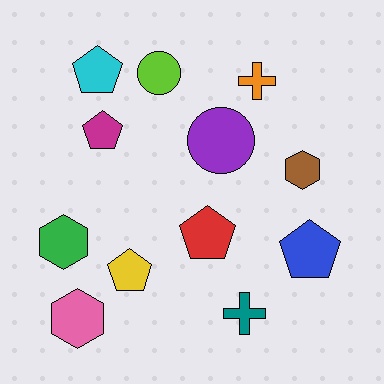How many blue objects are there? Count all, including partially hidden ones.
There is 1 blue object.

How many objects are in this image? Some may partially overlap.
There are 12 objects.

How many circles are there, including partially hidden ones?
There are 2 circles.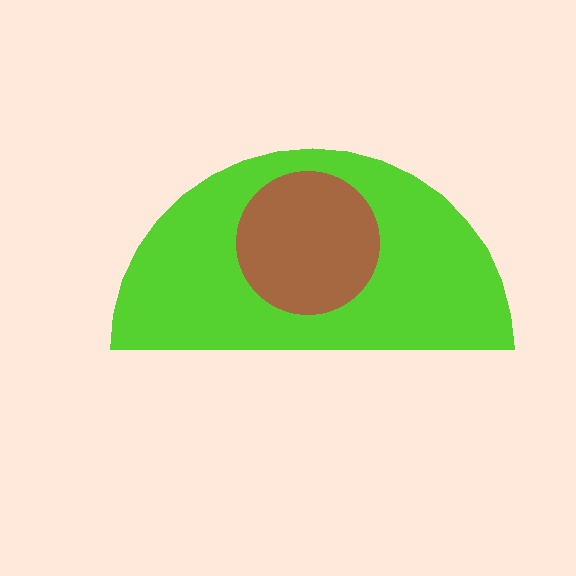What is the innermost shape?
The brown circle.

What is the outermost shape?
The lime semicircle.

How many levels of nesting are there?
2.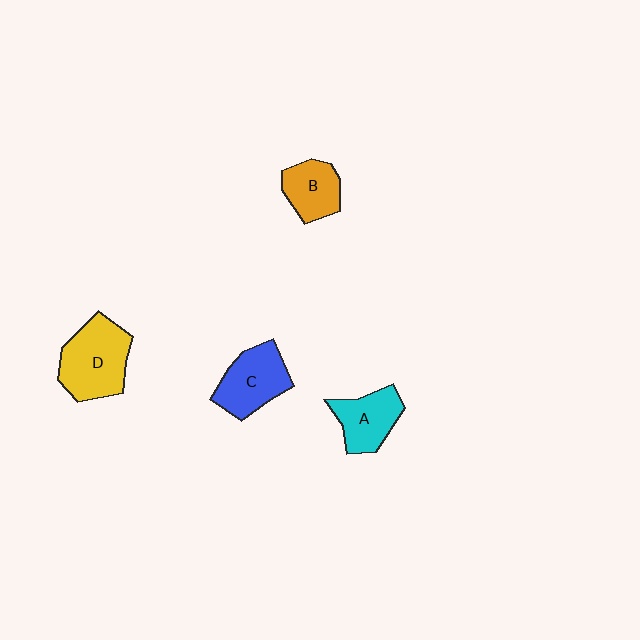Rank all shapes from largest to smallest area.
From largest to smallest: D (yellow), C (blue), A (cyan), B (orange).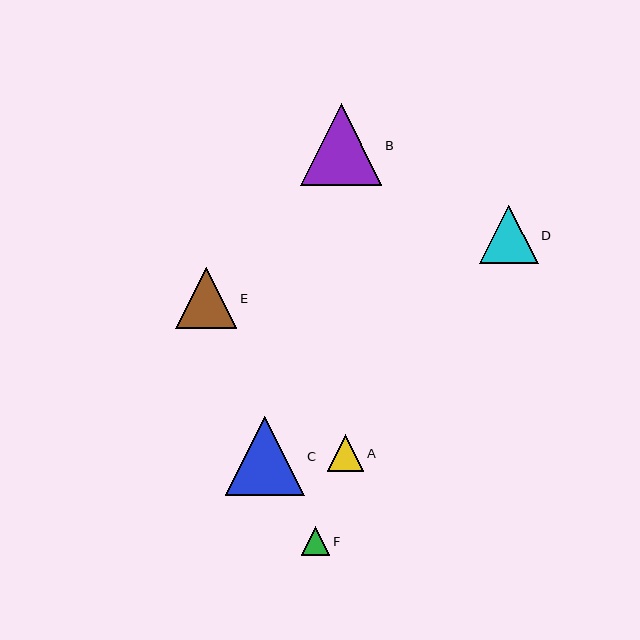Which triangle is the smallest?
Triangle F is the smallest with a size of approximately 28 pixels.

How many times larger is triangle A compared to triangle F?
Triangle A is approximately 1.3 times the size of triangle F.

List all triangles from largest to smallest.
From largest to smallest: B, C, E, D, A, F.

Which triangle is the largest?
Triangle B is the largest with a size of approximately 81 pixels.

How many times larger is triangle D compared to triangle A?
Triangle D is approximately 1.6 times the size of triangle A.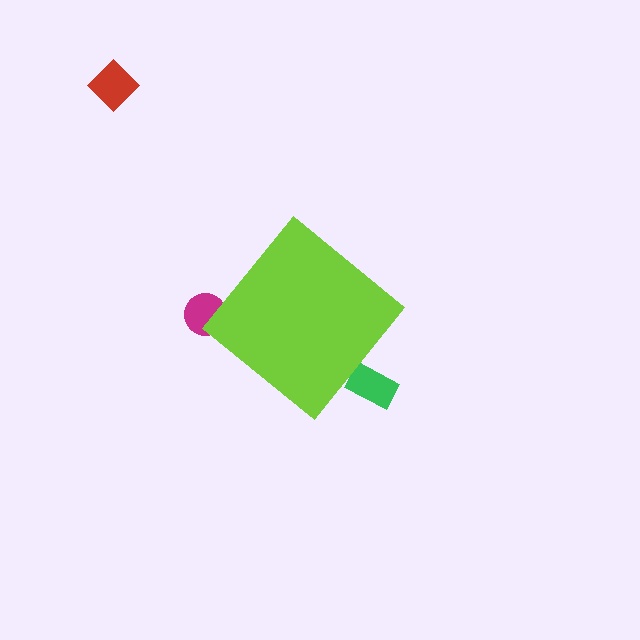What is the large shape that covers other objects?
A lime diamond.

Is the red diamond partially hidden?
No, the red diamond is fully visible.